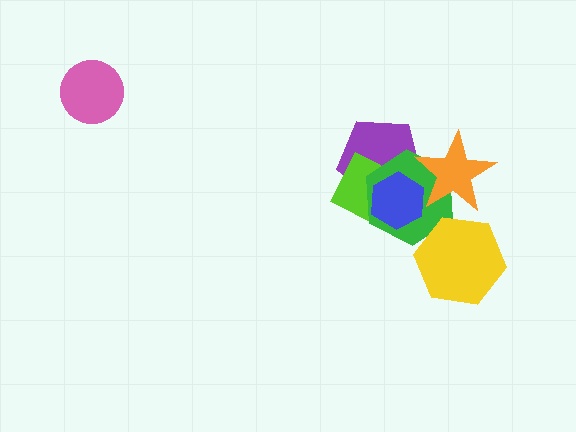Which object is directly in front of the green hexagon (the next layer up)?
The orange star is directly in front of the green hexagon.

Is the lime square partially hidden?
Yes, it is partially covered by another shape.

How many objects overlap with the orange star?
3 objects overlap with the orange star.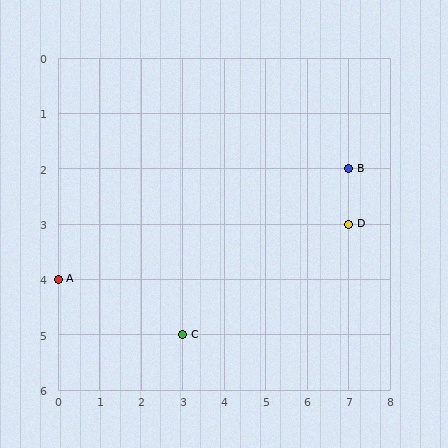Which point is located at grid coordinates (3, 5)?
Point C is at (3, 5).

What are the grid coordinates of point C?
Point C is at grid coordinates (3, 5).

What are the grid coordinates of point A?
Point A is at grid coordinates (0, 4).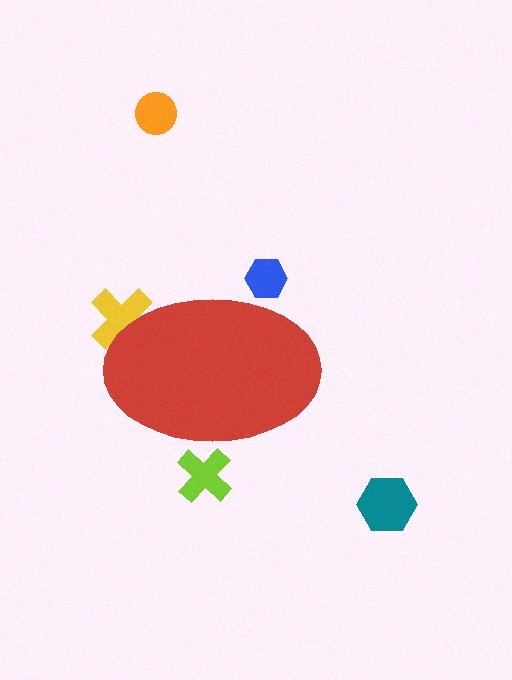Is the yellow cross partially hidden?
Yes, the yellow cross is partially hidden behind the red ellipse.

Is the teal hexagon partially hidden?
No, the teal hexagon is fully visible.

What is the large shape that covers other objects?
A red ellipse.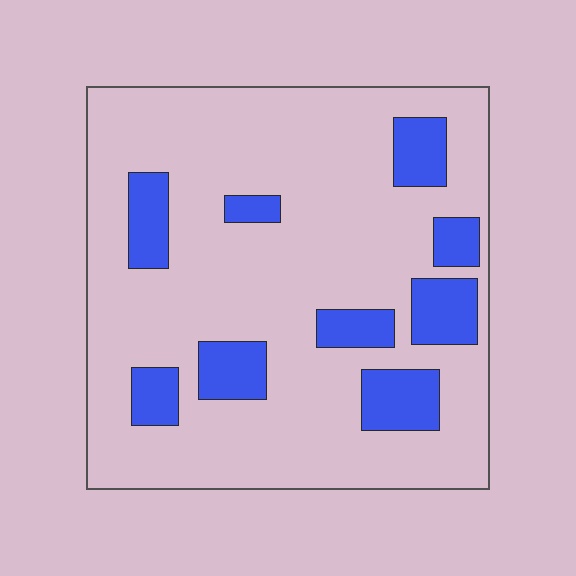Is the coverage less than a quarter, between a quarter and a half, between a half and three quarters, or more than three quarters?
Less than a quarter.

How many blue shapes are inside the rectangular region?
9.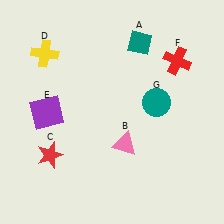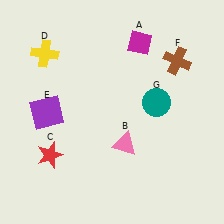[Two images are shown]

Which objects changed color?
A changed from teal to magenta. F changed from red to brown.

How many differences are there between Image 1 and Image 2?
There are 2 differences between the two images.